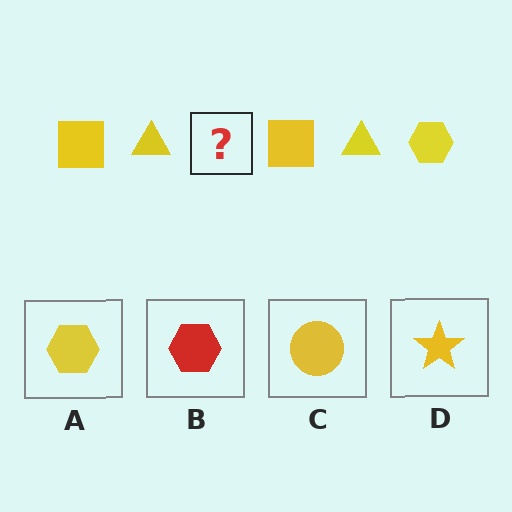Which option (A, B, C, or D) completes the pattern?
A.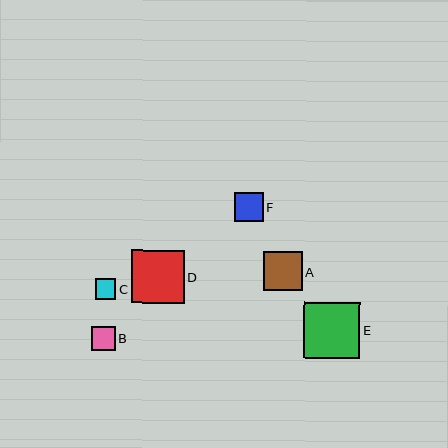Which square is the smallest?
Square C is the smallest with a size of approximately 21 pixels.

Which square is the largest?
Square E is the largest with a size of approximately 56 pixels.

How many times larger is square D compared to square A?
Square D is approximately 1.3 times the size of square A.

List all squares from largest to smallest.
From largest to smallest: E, D, A, F, B, C.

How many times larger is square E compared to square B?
Square E is approximately 2.3 times the size of square B.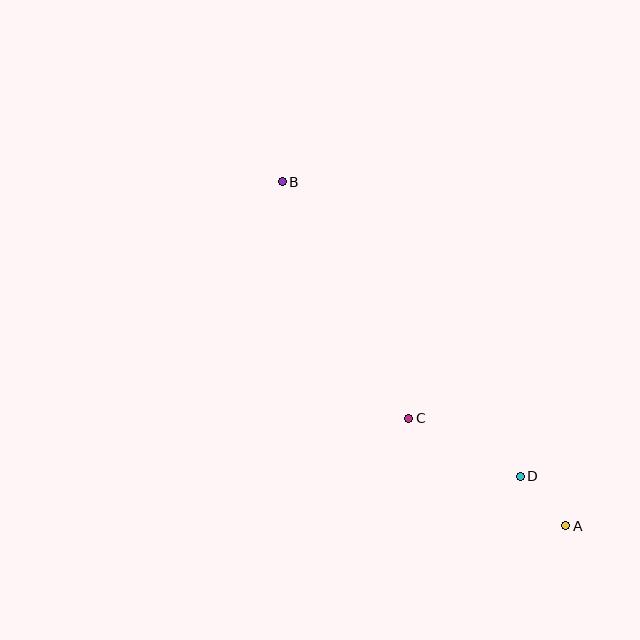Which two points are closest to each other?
Points A and D are closest to each other.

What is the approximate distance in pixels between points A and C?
The distance between A and C is approximately 190 pixels.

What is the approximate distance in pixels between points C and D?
The distance between C and D is approximately 126 pixels.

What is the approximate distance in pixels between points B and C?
The distance between B and C is approximately 268 pixels.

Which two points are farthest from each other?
Points A and B are farthest from each other.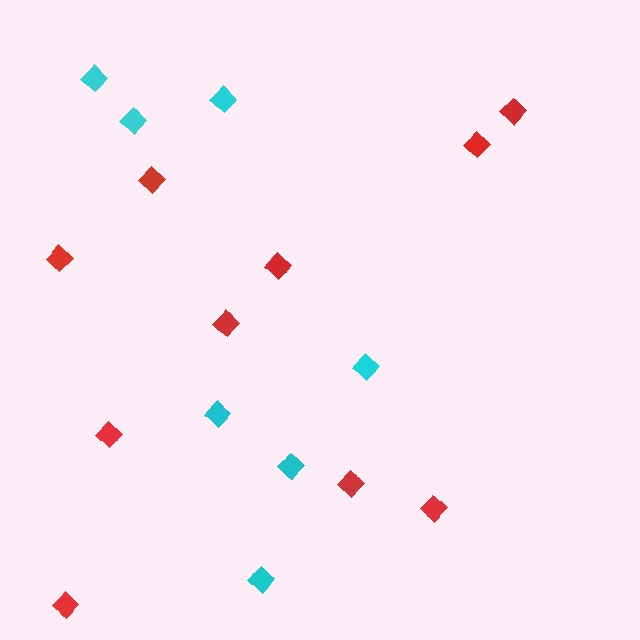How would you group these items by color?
There are 2 groups: one group of cyan diamonds (7) and one group of red diamonds (10).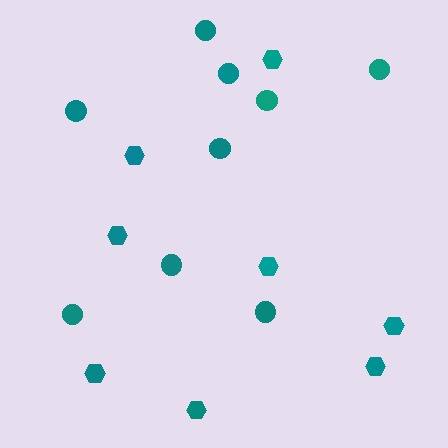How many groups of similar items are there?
There are 2 groups: one group of hexagons (8) and one group of circles (9).